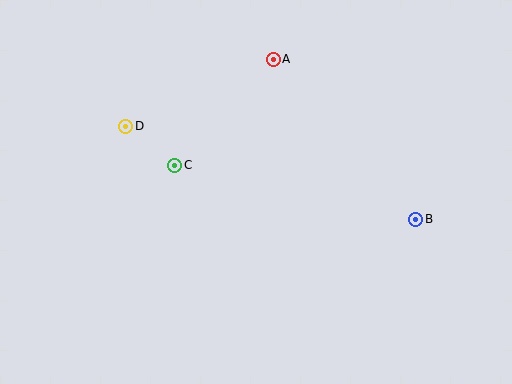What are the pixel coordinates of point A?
Point A is at (273, 59).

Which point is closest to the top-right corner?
Point B is closest to the top-right corner.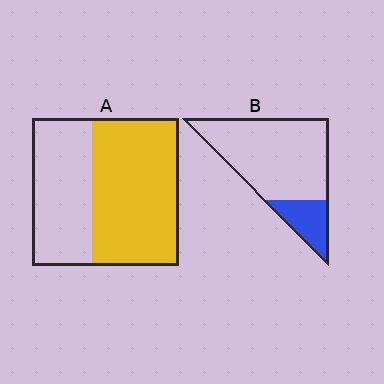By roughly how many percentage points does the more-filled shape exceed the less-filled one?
By roughly 40 percentage points (A over B).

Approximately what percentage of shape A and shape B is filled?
A is approximately 60% and B is approximately 20%.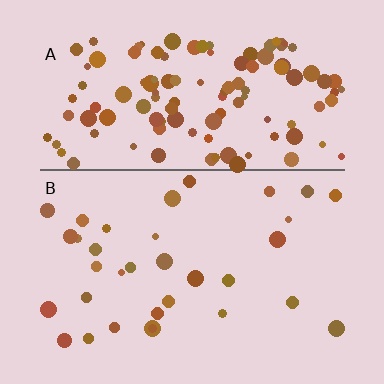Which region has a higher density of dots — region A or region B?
A (the top).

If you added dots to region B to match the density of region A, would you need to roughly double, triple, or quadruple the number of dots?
Approximately quadruple.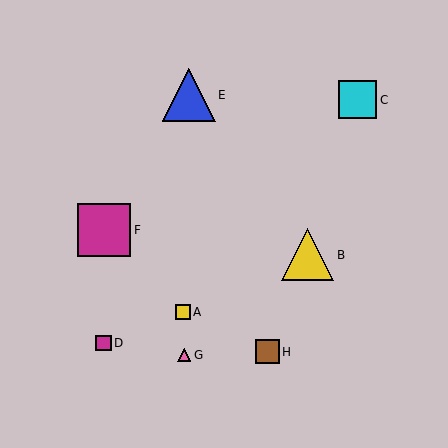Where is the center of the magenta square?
The center of the magenta square is at (103, 343).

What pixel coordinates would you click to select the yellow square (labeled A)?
Click at (183, 312) to select the yellow square A.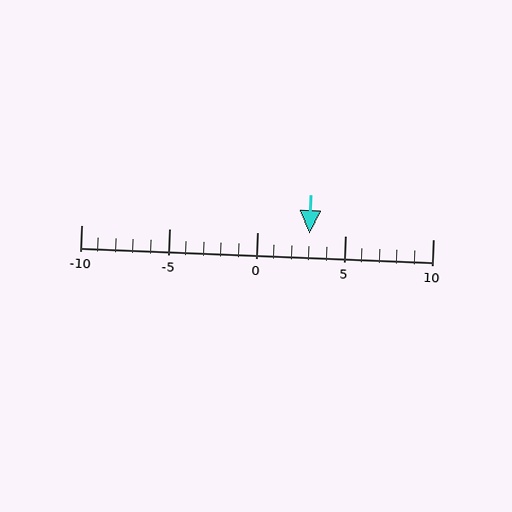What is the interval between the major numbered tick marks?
The major tick marks are spaced 5 units apart.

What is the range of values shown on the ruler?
The ruler shows values from -10 to 10.